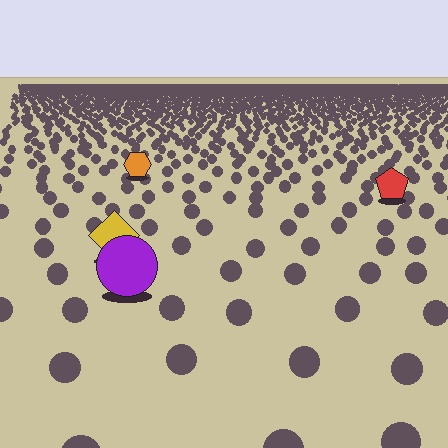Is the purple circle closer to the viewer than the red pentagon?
Yes. The purple circle is closer — you can tell from the texture gradient: the ground texture is coarser near it.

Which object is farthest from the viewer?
The orange hexagon is farthest from the viewer. It appears smaller and the ground texture around it is denser.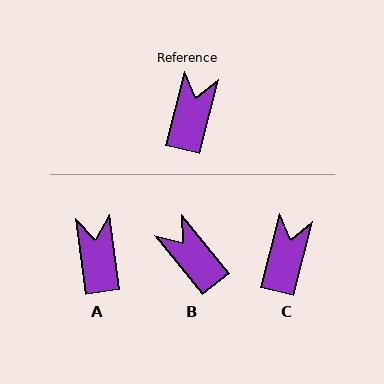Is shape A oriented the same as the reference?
No, it is off by about 22 degrees.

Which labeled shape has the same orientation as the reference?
C.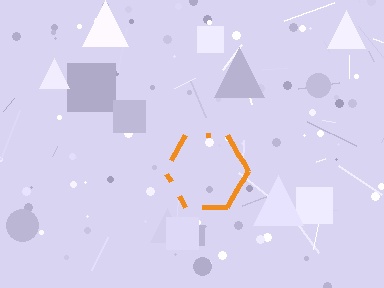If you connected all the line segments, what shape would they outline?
They would outline a hexagon.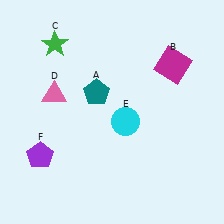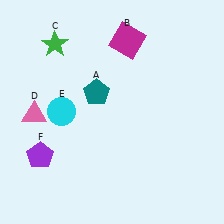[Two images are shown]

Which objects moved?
The objects that moved are: the magenta square (B), the pink triangle (D), the cyan circle (E).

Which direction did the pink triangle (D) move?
The pink triangle (D) moved left.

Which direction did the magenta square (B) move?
The magenta square (B) moved left.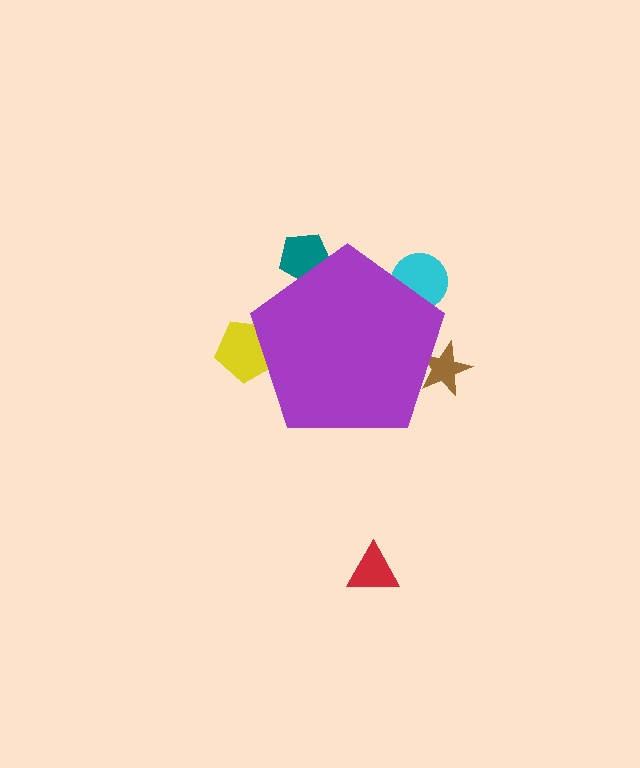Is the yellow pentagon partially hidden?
Yes, the yellow pentagon is partially hidden behind the purple pentagon.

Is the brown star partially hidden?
Yes, the brown star is partially hidden behind the purple pentagon.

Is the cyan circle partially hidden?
Yes, the cyan circle is partially hidden behind the purple pentagon.